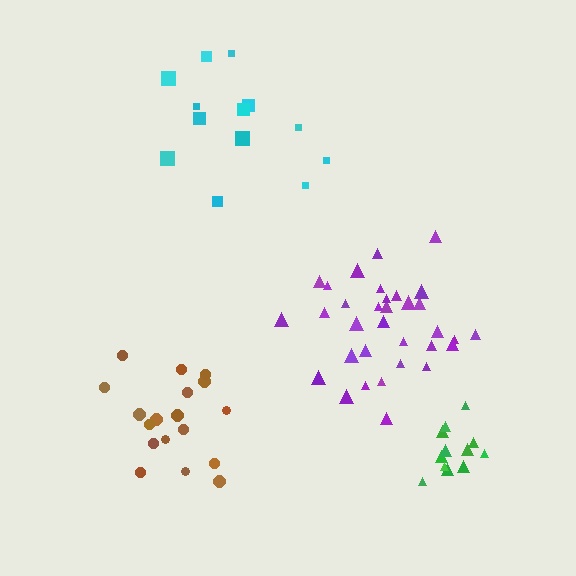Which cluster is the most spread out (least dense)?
Cyan.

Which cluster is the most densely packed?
Green.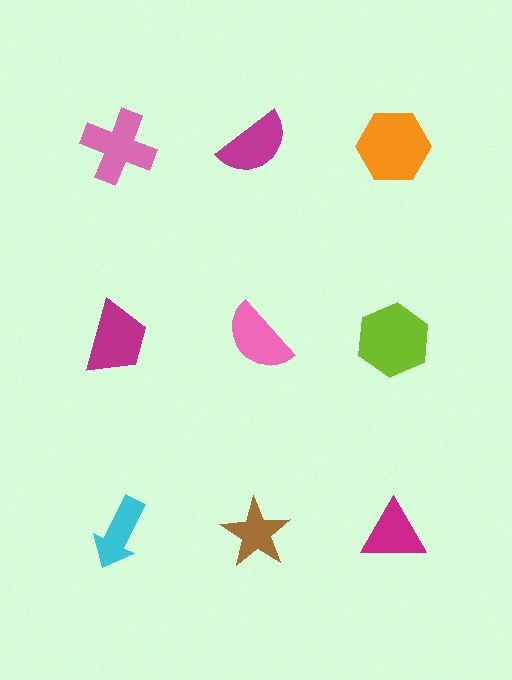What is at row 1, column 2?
A magenta semicircle.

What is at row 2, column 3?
A lime hexagon.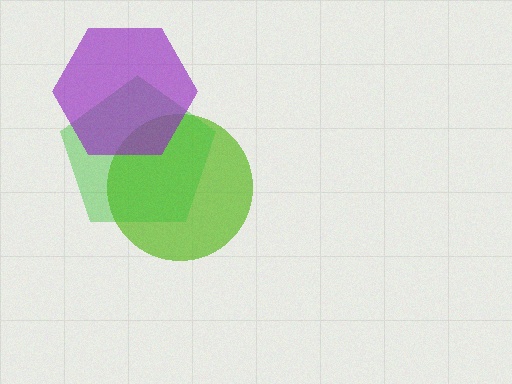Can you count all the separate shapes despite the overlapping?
Yes, there are 3 separate shapes.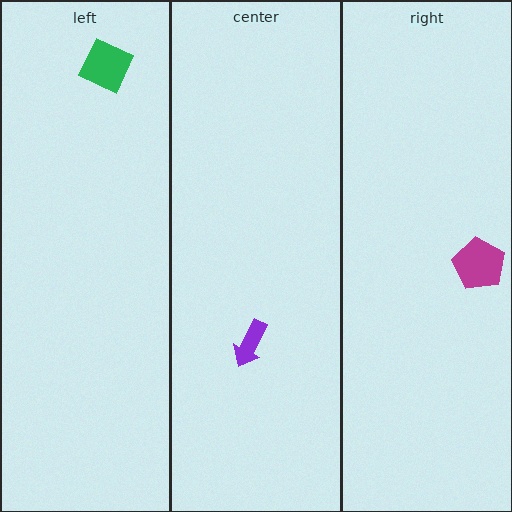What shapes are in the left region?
The green square.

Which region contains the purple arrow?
The center region.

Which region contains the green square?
The left region.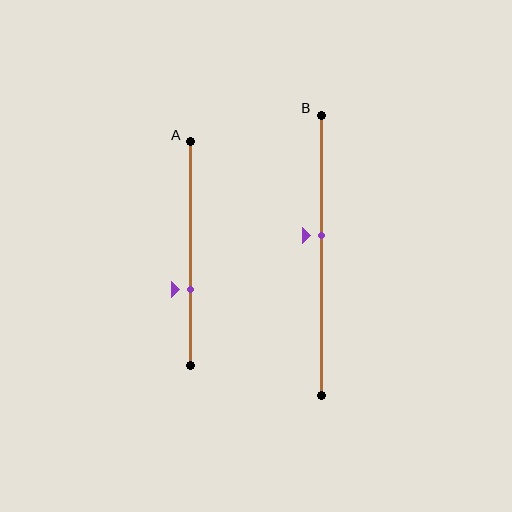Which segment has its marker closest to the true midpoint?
Segment B has its marker closest to the true midpoint.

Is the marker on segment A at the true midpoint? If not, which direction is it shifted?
No, the marker on segment A is shifted downward by about 16% of the segment length.